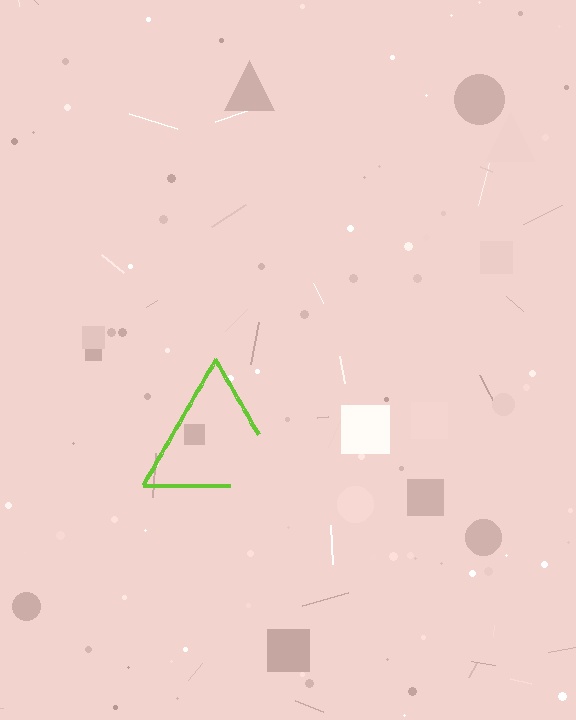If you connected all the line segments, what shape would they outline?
They would outline a triangle.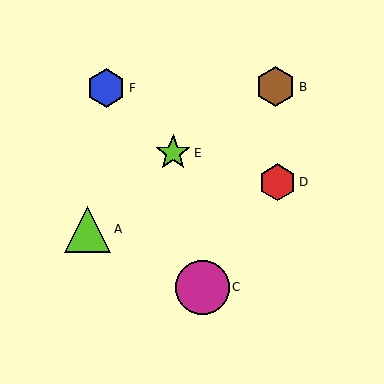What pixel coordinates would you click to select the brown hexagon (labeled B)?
Click at (276, 87) to select the brown hexagon B.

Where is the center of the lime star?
The center of the lime star is at (173, 153).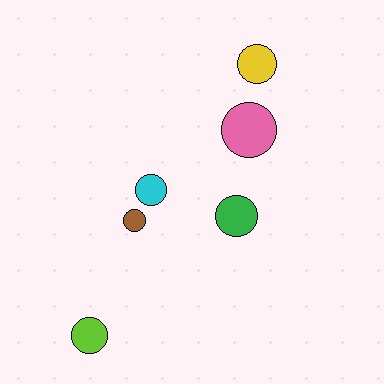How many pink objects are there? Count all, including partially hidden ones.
There is 1 pink object.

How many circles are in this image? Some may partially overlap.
There are 6 circles.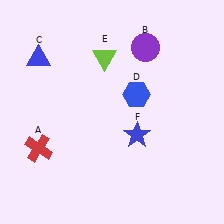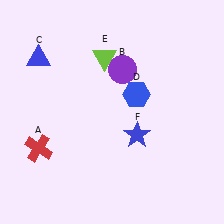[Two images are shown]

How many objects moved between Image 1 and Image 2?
1 object moved between the two images.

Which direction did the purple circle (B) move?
The purple circle (B) moved left.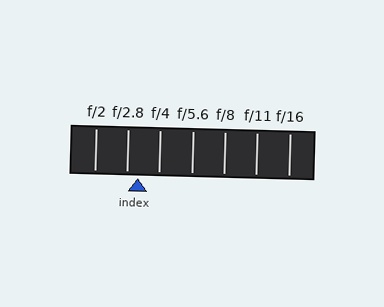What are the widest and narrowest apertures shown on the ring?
The widest aperture shown is f/2 and the narrowest is f/16.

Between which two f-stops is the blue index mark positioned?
The index mark is between f/2.8 and f/4.